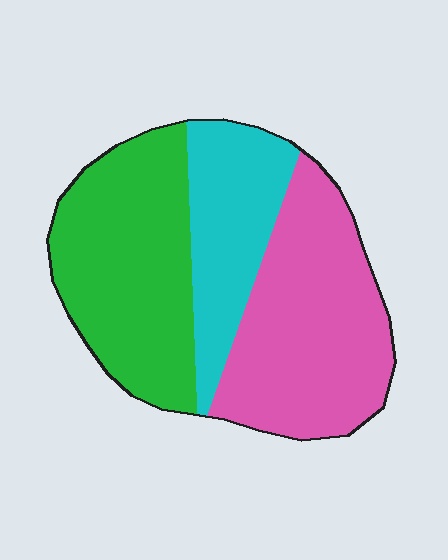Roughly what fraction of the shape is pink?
Pink covers roughly 40% of the shape.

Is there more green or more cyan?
Green.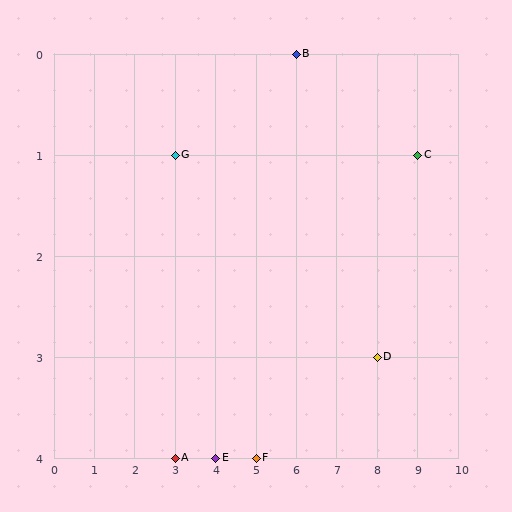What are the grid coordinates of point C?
Point C is at grid coordinates (9, 1).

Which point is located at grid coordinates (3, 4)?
Point A is at (3, 4).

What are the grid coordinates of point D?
Point D is at grid coordinates (8, 3).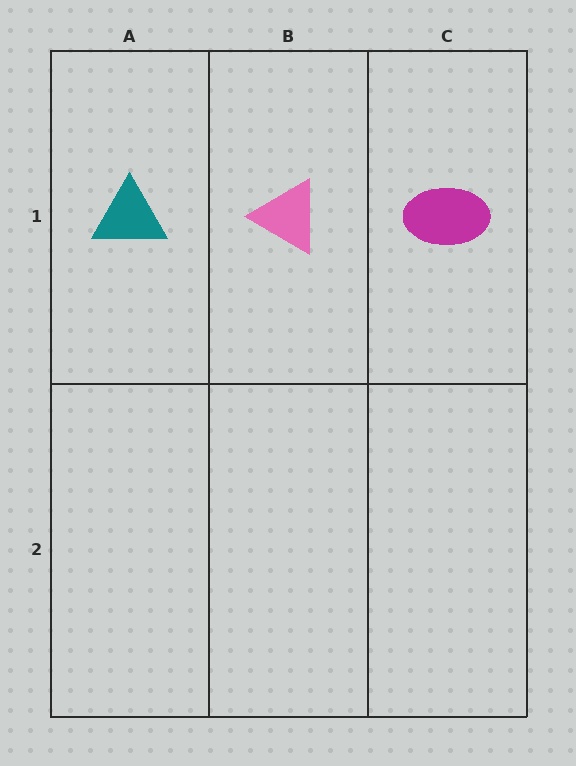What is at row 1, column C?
A magenta ellipse.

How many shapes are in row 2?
0 shapes.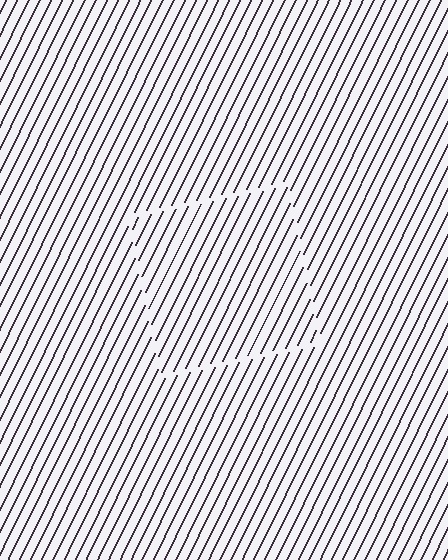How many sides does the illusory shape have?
4 sides — the line-ends trace a square.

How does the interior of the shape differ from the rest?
The interior of the shape contains the same grating, shifted by half a period — the contour is defined by the phase discontinuity where line-ends from the inner and outer gratings abut.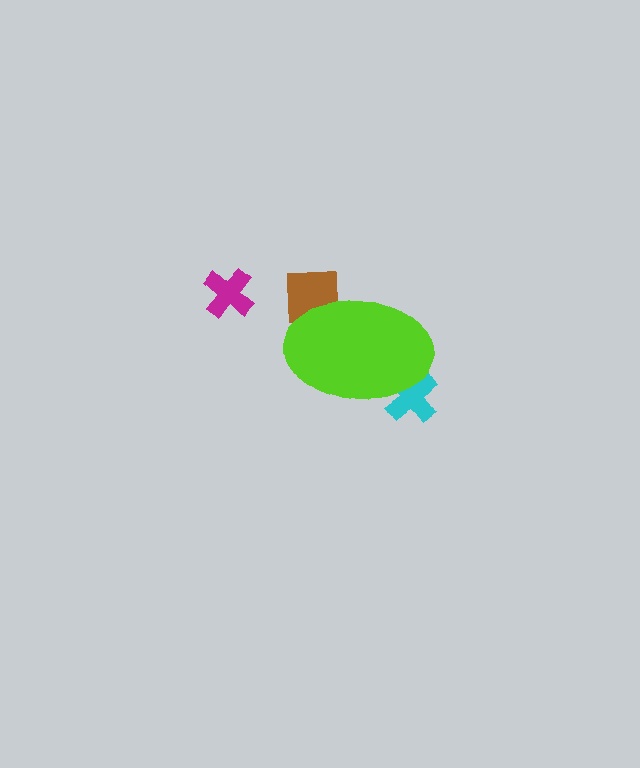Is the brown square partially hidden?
Yes, the brown square is partially hidden behind the lime ellipse.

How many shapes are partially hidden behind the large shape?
2 shapes are partially hidden.